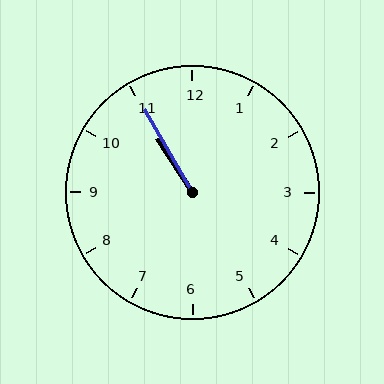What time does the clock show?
10:55.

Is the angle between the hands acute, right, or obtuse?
It is acute.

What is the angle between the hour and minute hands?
Approximately 2 degrees.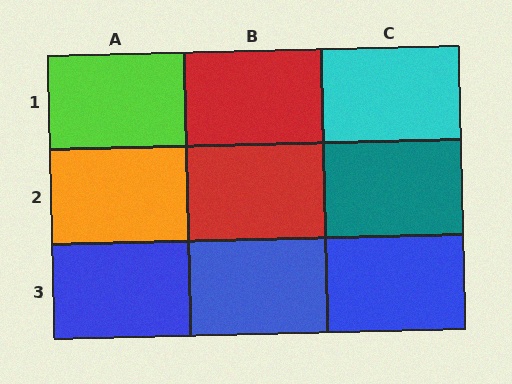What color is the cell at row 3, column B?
Blue.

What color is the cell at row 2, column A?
Orange.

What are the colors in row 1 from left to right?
Lime, red, cyan.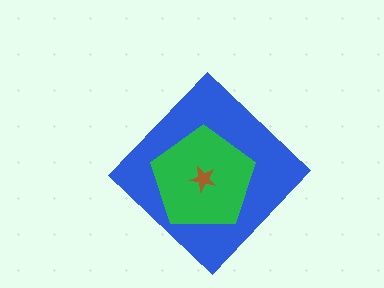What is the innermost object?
The brown star.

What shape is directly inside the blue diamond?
The green pentagon.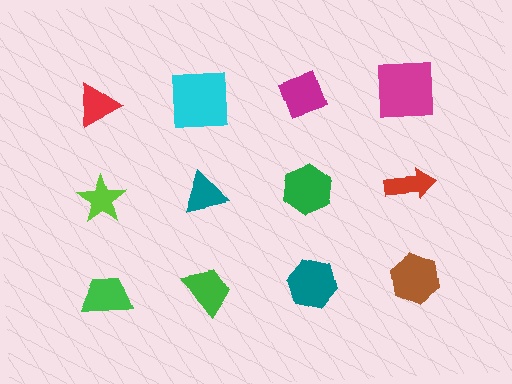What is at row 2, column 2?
A teal triangle.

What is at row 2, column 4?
A red arrow.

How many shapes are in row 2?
4 shapes.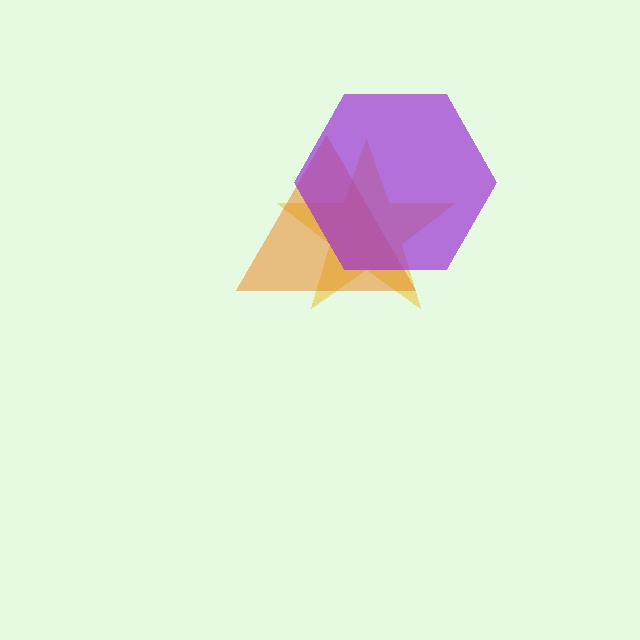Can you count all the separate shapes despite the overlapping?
Yes, there are 3 separate shapes.